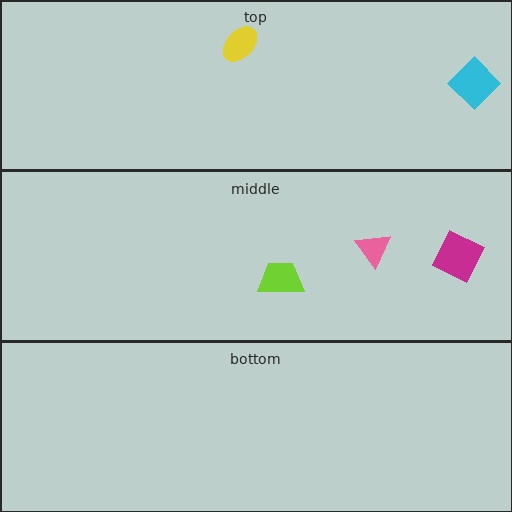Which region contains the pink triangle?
The middle region.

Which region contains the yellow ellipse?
The top region.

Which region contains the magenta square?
The middle region.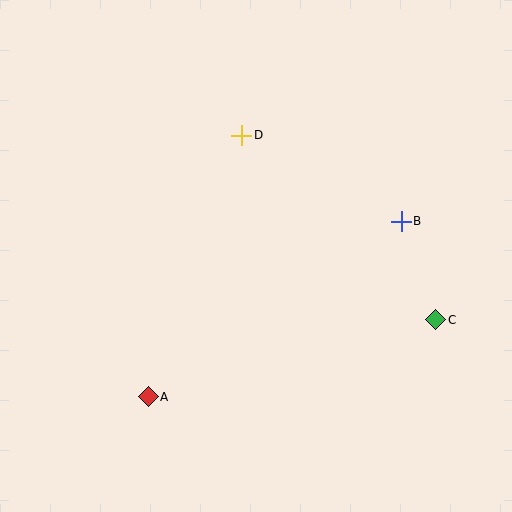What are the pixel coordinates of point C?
Point C is at (436, 320).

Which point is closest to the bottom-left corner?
Point A is closest to the bottom-left corner.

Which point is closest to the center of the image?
Point D at (242, 135) is closest to the center.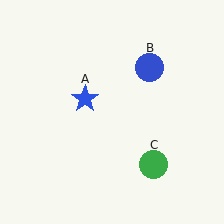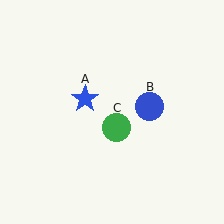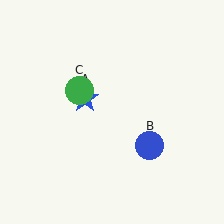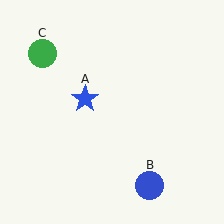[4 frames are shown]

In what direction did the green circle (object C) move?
The green circle (object C) moved up and to the left.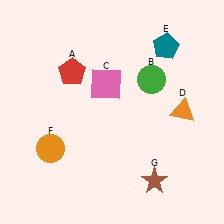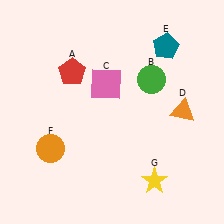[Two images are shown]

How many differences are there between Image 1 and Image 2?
There is 1 difference between the two images.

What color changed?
The star (G) changed from brown in Image 1 to yellow in Image 2.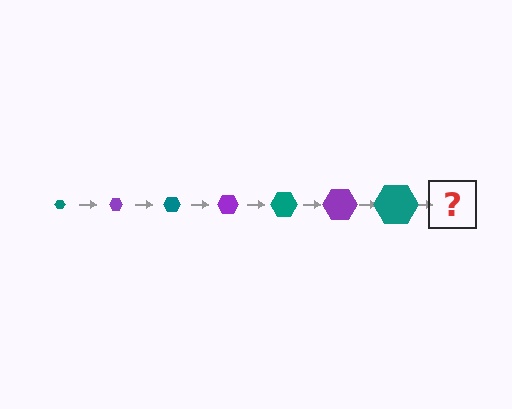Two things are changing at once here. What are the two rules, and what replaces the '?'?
The two rules are that the hexagon grows larger each step and the color cycles through teal and purple. The '?' should be a purple hexagon, larger than the previous one.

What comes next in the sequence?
The next element should be a purple hexagon, larger than the previous one.